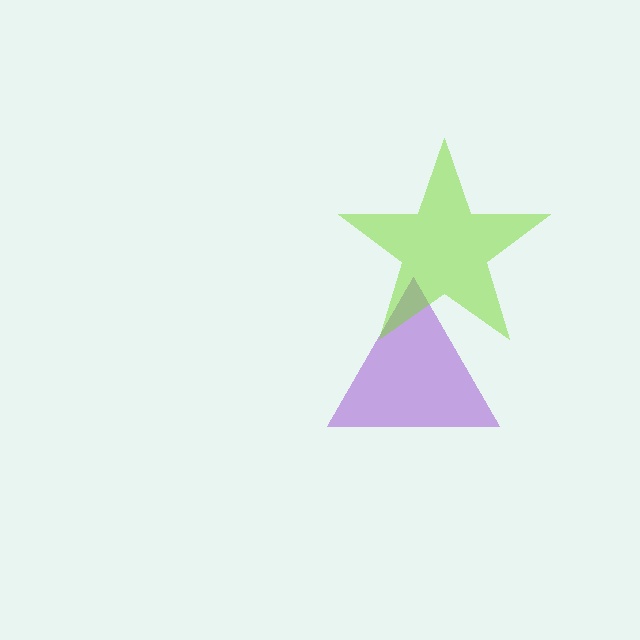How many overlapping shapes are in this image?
There are 2 overlapping shapes in the image.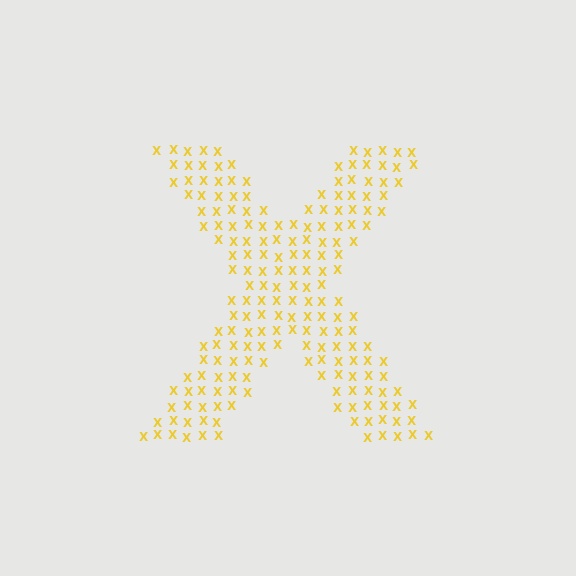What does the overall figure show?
The overall figure shows the letter X.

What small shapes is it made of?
It is made of small letter X's.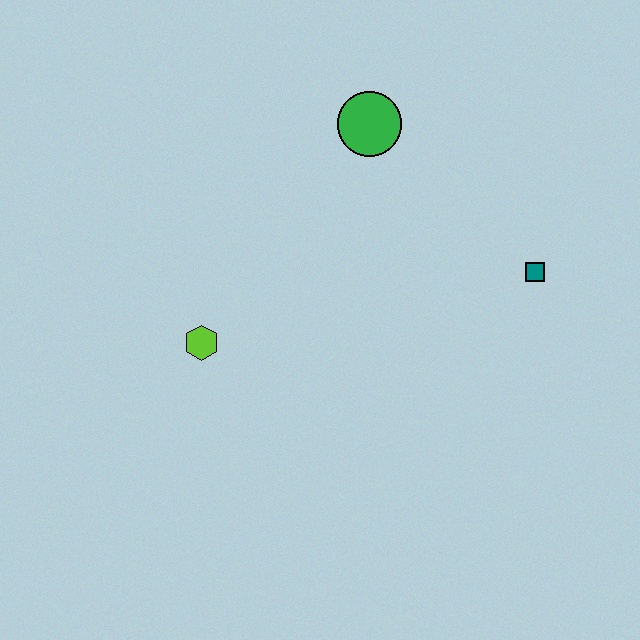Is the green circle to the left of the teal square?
Yes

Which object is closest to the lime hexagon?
The green circle is closest to the lime hexagon.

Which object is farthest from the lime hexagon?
The teal square is farthest from the lime hexagon.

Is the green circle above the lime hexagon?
Yes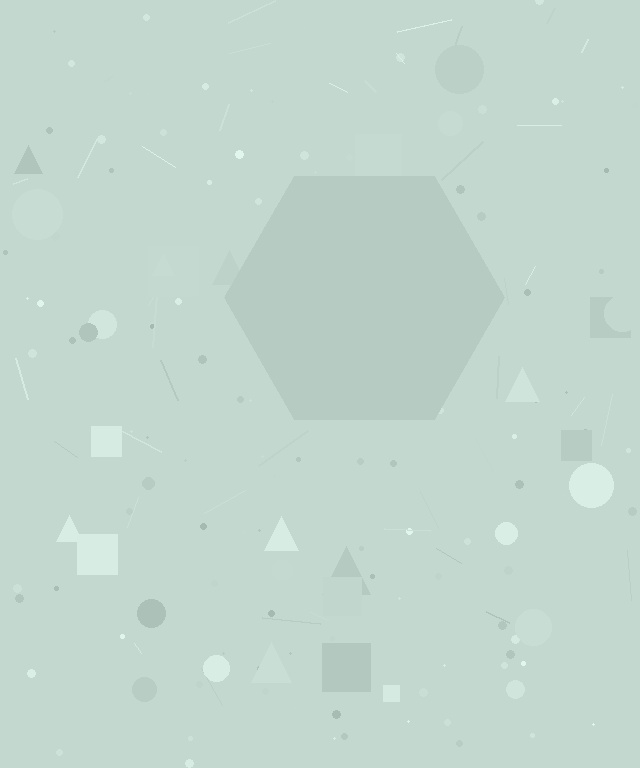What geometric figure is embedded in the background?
A hexagon is embedded in the background.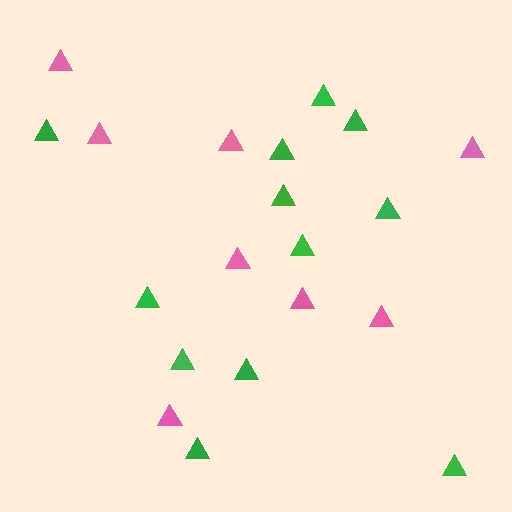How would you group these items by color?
There are 2 groups: one group of green triangles (12) and one group of pink triangles (8).